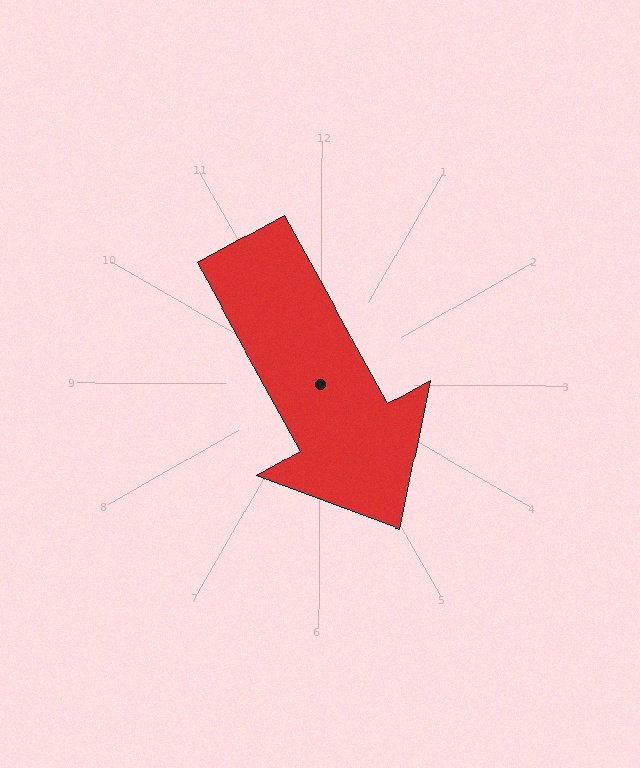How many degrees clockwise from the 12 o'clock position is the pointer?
Approximately 151 degrees.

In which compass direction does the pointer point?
Southeast.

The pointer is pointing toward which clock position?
Roughly 5 o'clock.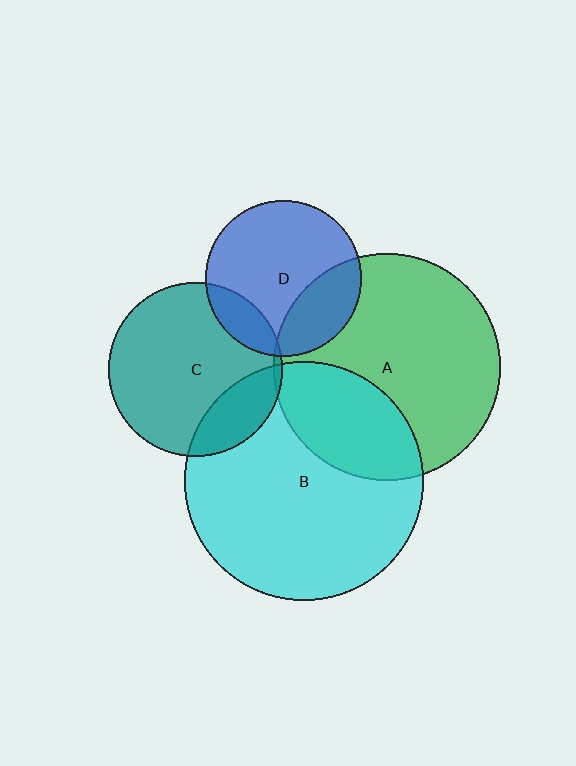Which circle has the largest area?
Circle B (cyan).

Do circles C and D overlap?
Yes.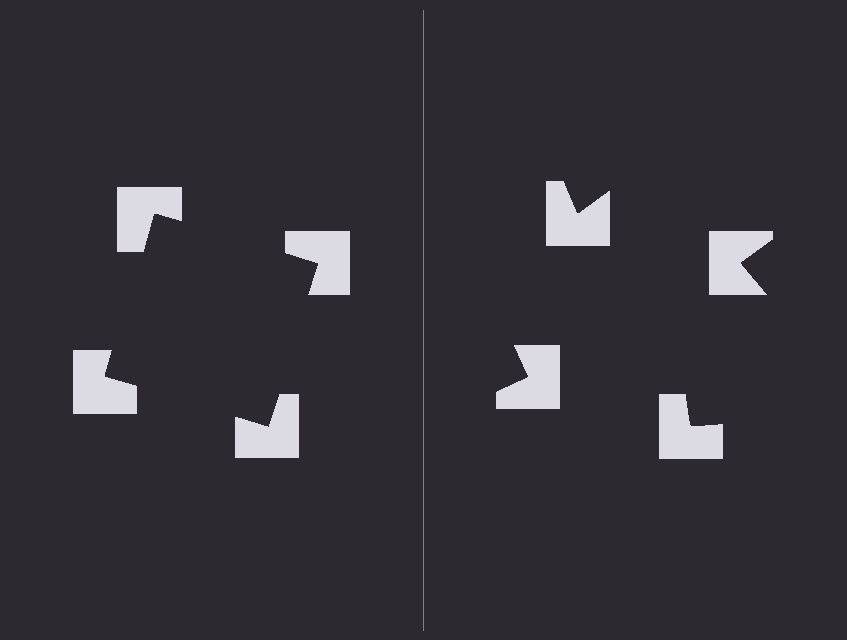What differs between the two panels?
The notched squares are positioned identically on both sides; only the wedge orientations differ. On the left they align to a square; on the right they are misaligned.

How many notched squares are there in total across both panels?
8 — 4 on each side.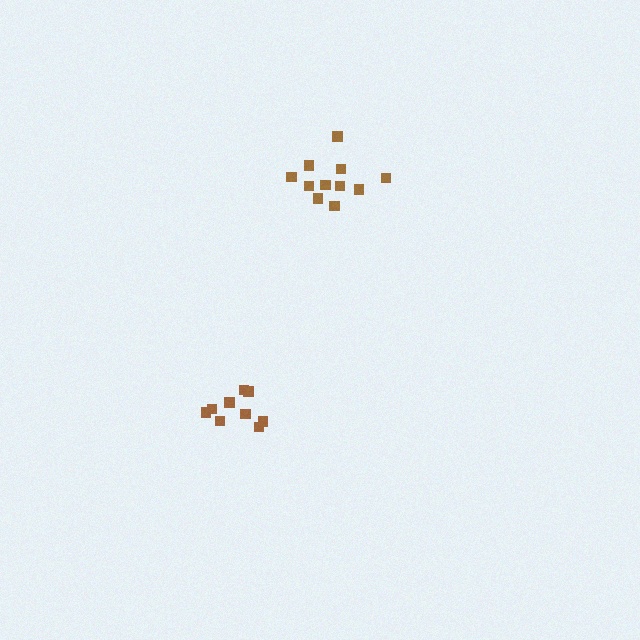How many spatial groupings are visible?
There are 2 spatial groupings.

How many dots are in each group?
Group 1: 11 dots, Group 2: 9 dots (20 total).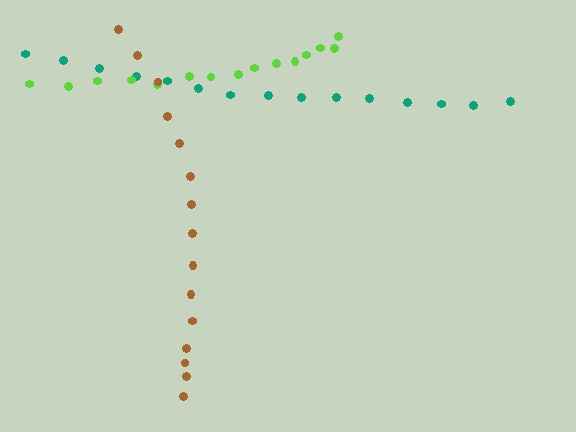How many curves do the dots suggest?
There are 3 distinct paths.